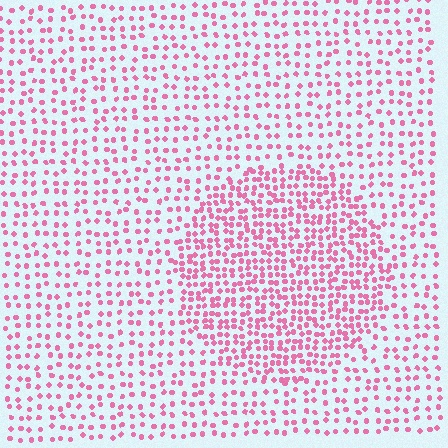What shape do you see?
I see a circle.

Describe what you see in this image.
The image contains small pink elements arranged at two different densities. A circle-shaped region is visible where the elements are more densely packed than the surrounding area.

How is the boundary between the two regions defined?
The boundary is defined by a change in element density (approximately 1.9x ratio). All elements are the same color, size, and shape.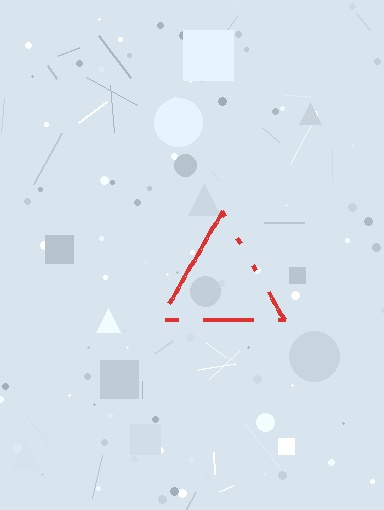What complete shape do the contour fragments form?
The contour fragments form a triangle.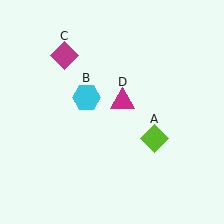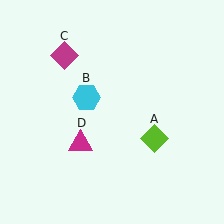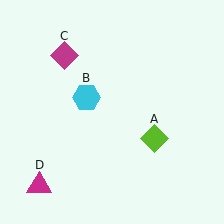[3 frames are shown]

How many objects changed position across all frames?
1 object changed position: magenta triangle (object D).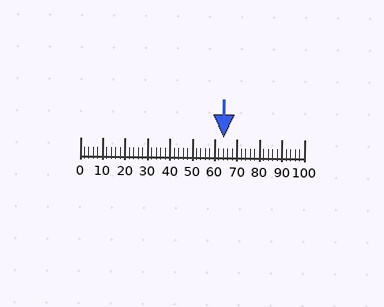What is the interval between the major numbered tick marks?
The major tick marks are spaced 10 units apart.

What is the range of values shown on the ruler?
The ruler shows values from 0 to 100.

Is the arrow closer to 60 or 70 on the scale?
The arrow is closer to 60.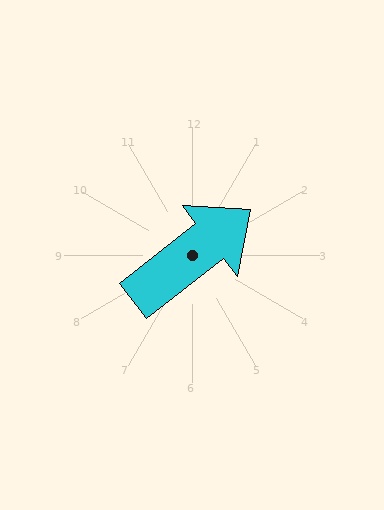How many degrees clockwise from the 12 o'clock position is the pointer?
Approximately 52 degrees.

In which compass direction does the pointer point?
Northeast.